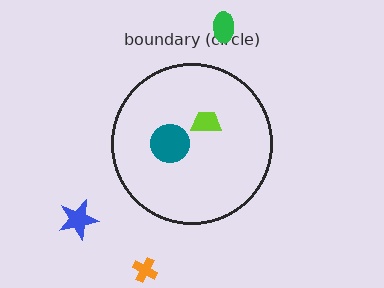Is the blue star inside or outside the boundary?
Outside.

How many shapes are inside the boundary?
2 inside, 3 outside.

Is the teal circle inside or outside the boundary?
Inside.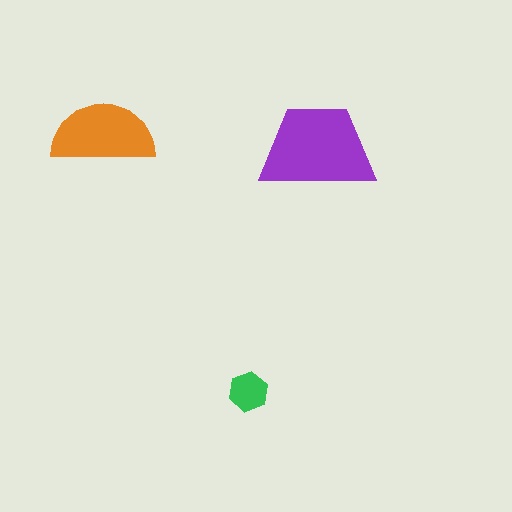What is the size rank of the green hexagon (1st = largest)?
3rd.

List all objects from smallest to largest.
The green hexagon, the orange semicircle, the purple trapezoid.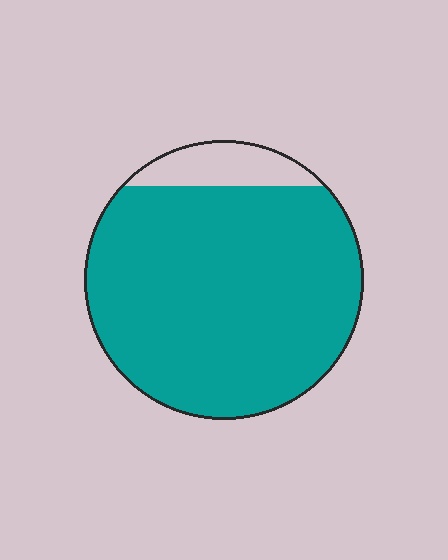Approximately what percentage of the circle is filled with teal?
Approximately 90%.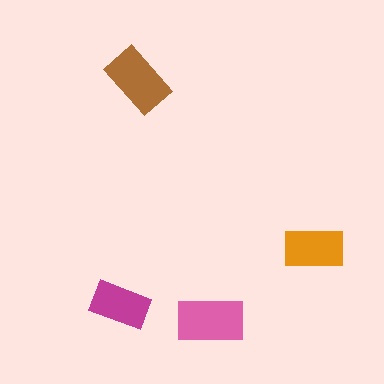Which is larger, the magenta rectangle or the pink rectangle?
The pink one.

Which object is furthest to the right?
The orange rectangle is rightmost.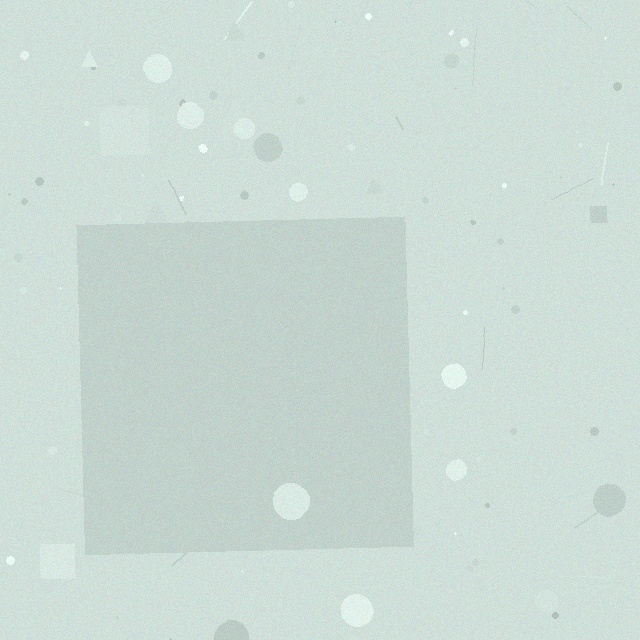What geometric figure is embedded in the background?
A square is embedded in the background.